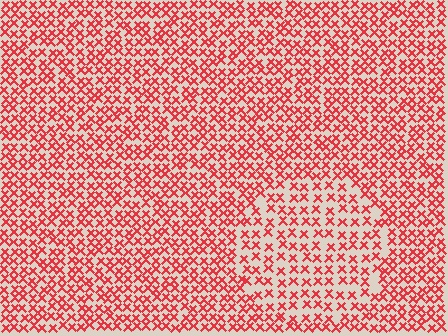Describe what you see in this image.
The image contains small red elements arranged at two different densities. A circle-shaped region is visible where the elements are less densely packed than the surrounding area.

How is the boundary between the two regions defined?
The boundary is defined by a change in element density (approximately 1.6x ratio). All elements are the same color, size, and shape.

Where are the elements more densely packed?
The elements are more densely packed outside the circle boundary.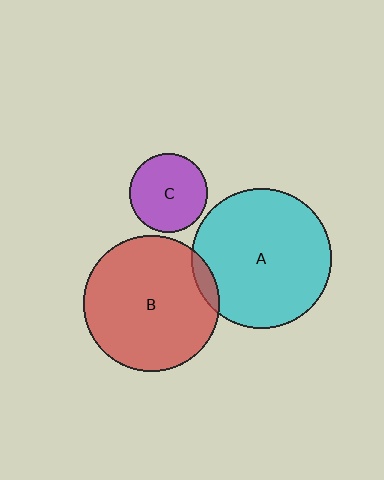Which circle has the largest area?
Circle A (cyan).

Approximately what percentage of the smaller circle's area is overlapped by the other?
Approximately 5%.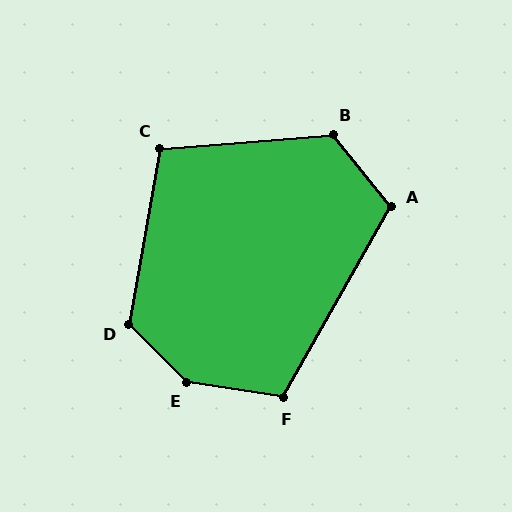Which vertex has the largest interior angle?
E, at approximately 144 degrees.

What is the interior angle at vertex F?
Approximately 111 degrees (obtuse).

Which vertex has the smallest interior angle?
C, at approximately 105 degrees.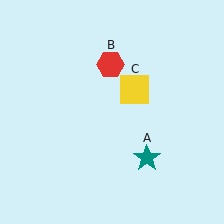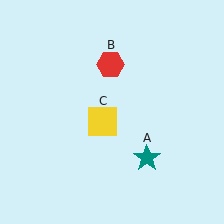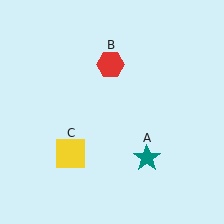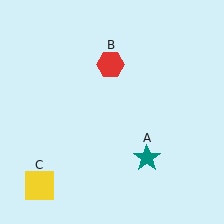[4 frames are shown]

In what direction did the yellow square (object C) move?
The yellow square (object C) moved down and to the left.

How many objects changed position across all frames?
1 object changed position: yellow square (object C).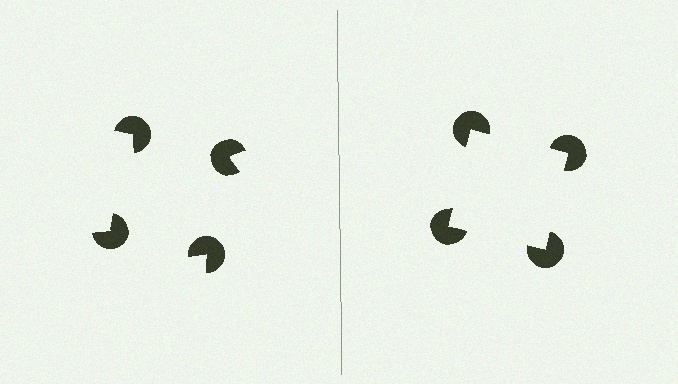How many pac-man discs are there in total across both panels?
8 — 4 on each side.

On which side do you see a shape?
An illusory square appears on the right side. On the left side the wedge cuts are rotated, so no coherent shape forms.